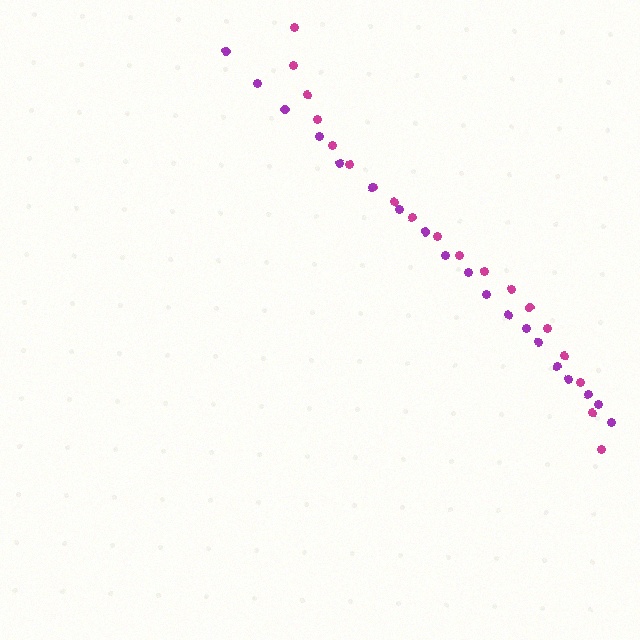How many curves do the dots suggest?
There are 2 distinct paths.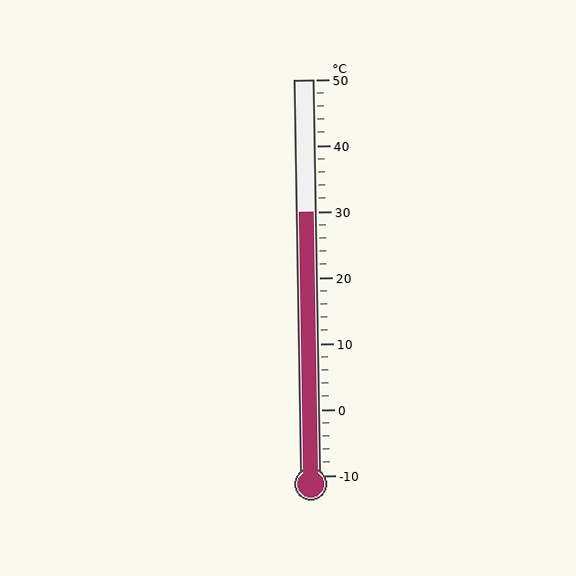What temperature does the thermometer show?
The thermometer shows approximately 30°C.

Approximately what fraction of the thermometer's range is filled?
The thermometer is filled to approximately 65% of its range.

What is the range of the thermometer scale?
The thermometer scale ranges from -10°C to 50°C.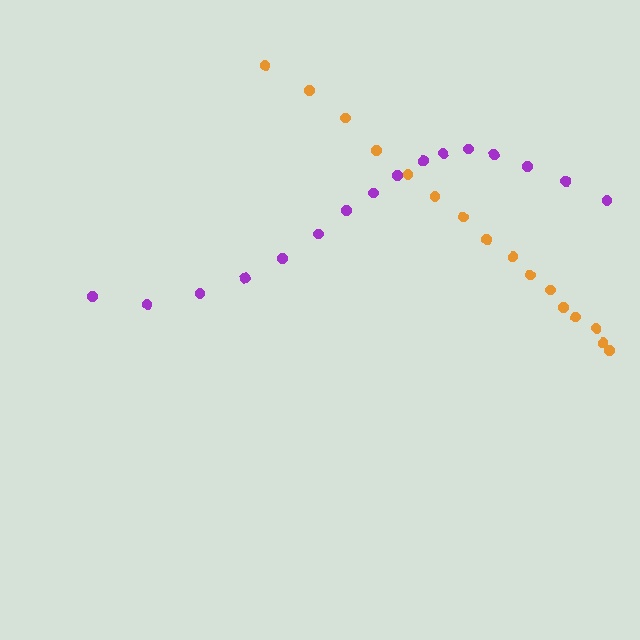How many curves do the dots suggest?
There are 2 distinct paths.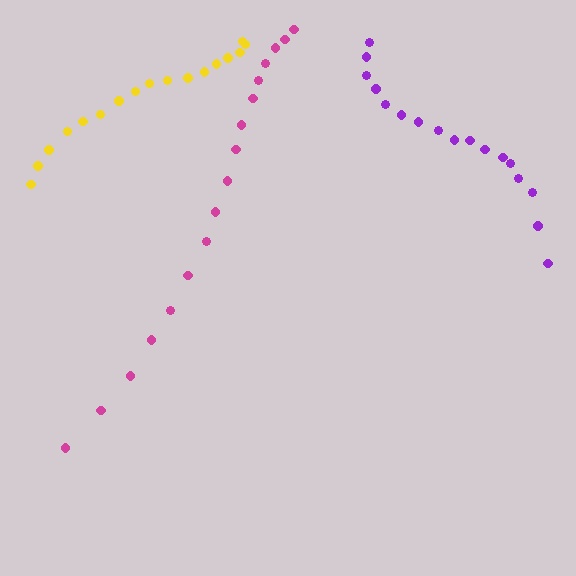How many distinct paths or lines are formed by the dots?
There are 3 distinct paths.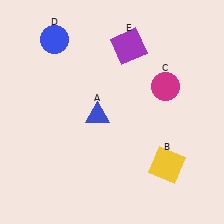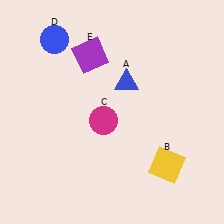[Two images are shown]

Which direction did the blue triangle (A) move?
The blue triangle (A) moved up.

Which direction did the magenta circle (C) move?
The magenta circle (C) moved left.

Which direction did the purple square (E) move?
The purple square (E) moved left.